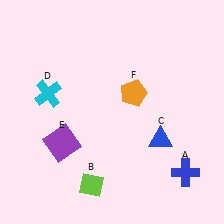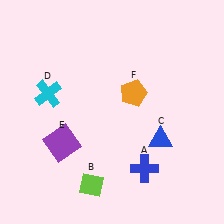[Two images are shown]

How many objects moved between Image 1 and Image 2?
1 object moved between the two images.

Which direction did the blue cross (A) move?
The blue cross (A) moved left.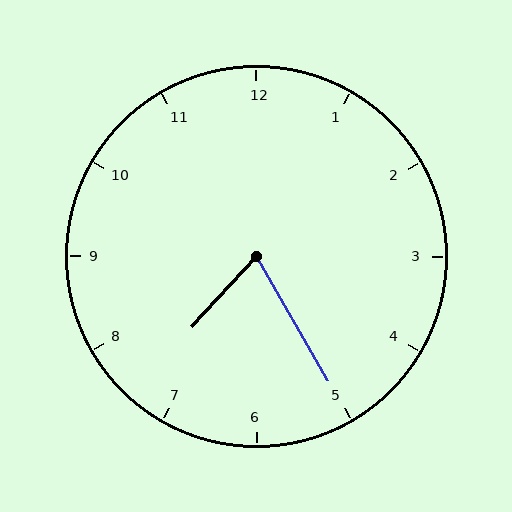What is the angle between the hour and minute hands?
Approximately 72 degrees.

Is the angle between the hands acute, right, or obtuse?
It is acute.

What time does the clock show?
7:25.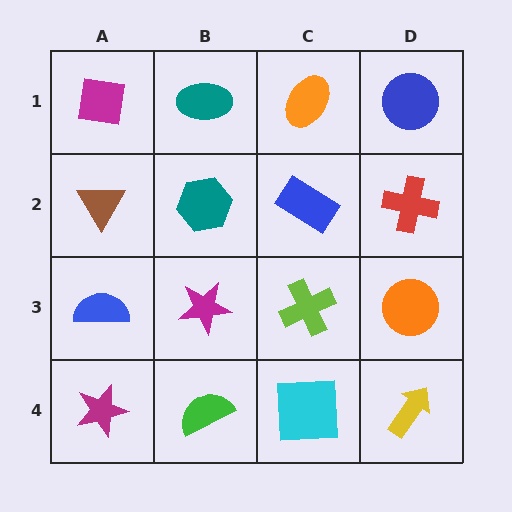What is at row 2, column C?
A blue rectangle.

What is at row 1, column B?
A teal ellipse.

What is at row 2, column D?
A red cross.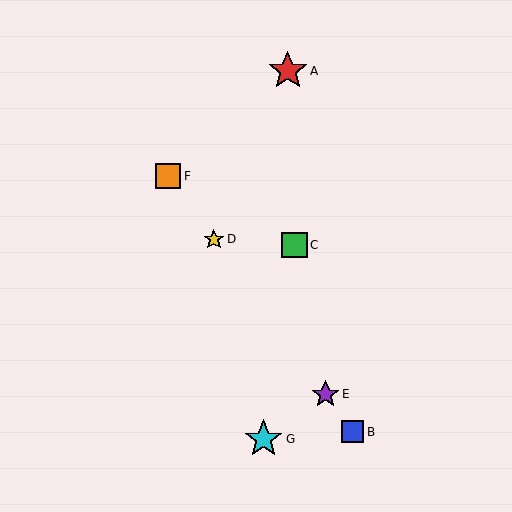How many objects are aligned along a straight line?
4 objects (B, D, E, F) are aligned along a straight line.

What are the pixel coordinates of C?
Object C is at (294, 245).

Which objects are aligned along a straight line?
Objects B, D, E, F are aligned along a straight line.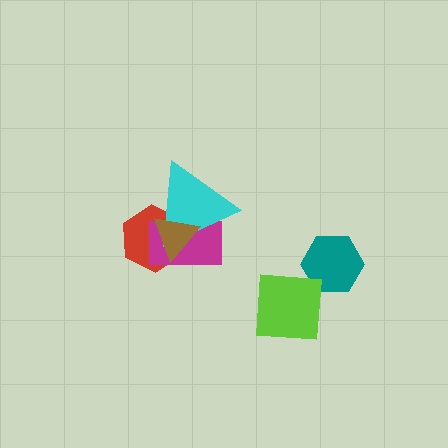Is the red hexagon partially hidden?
Yes, it is partially covered by another shape.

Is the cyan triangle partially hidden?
Yes, it is partially covered by another shape.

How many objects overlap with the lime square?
0 objects overlap with the lime square.